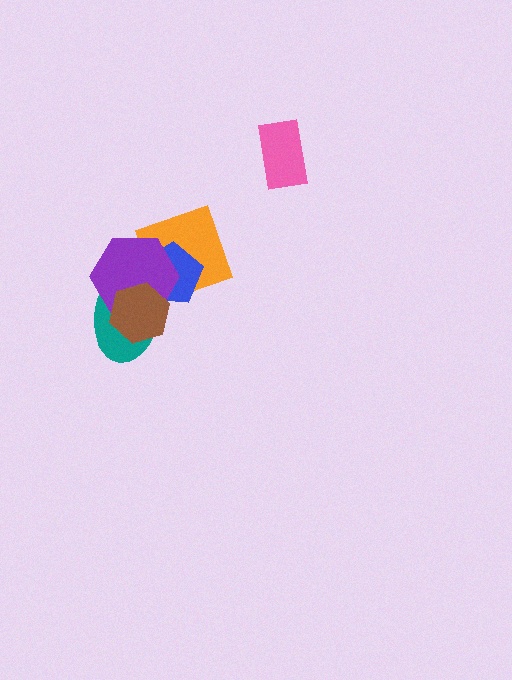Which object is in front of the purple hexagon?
The brown hexagon is in front of the purple hexagon.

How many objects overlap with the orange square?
2 objects overlap with the orange square.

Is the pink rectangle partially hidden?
No, no other shape covers it.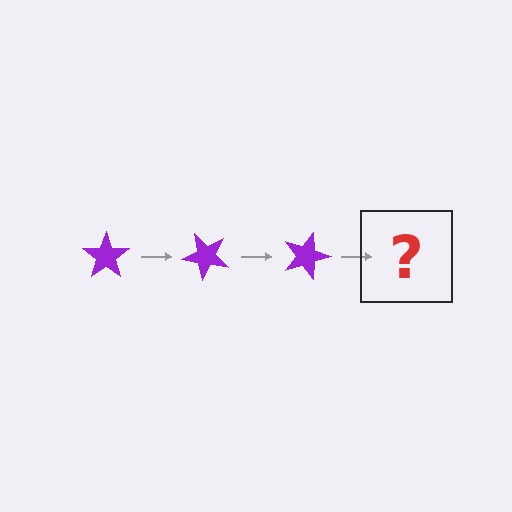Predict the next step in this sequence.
The next step is a purple star rotated 135 degrees.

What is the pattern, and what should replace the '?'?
The pattern is that the star rotates 45 degrees each step. The '?' should be a purple star rotated 135 degrees.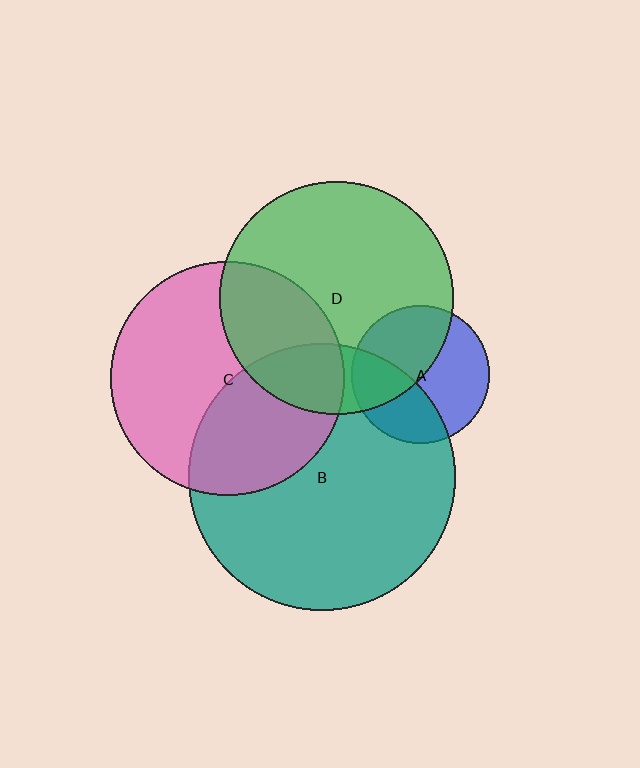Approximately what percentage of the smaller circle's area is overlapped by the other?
Approximately 40%.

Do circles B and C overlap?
Yes.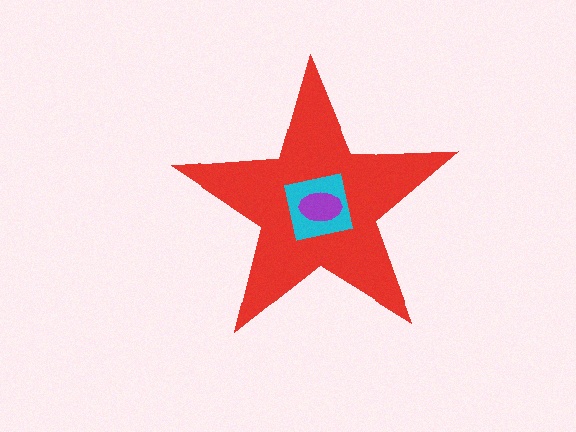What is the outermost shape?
The red star.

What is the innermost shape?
The purple ellipse.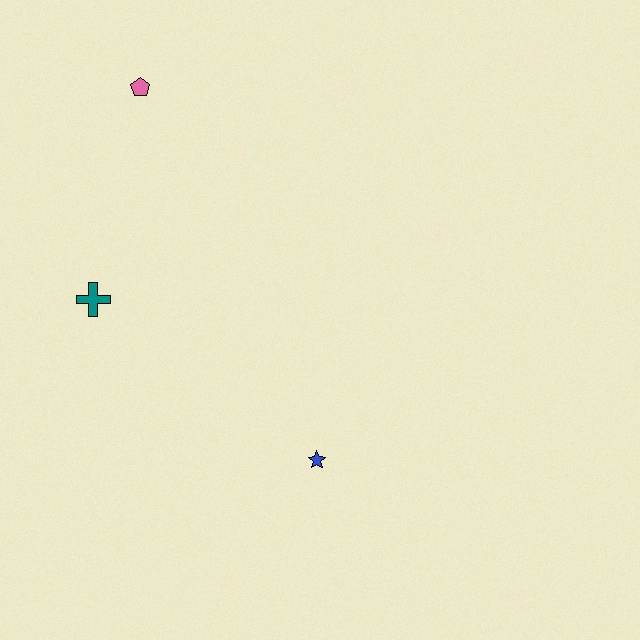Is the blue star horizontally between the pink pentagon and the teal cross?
No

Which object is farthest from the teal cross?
The blue star is farthest from the teal cross.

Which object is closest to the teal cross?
The pink pentagon is closest to the teal cross.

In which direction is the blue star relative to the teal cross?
The blue star is to the right of the teal cross.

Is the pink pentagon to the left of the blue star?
Yes